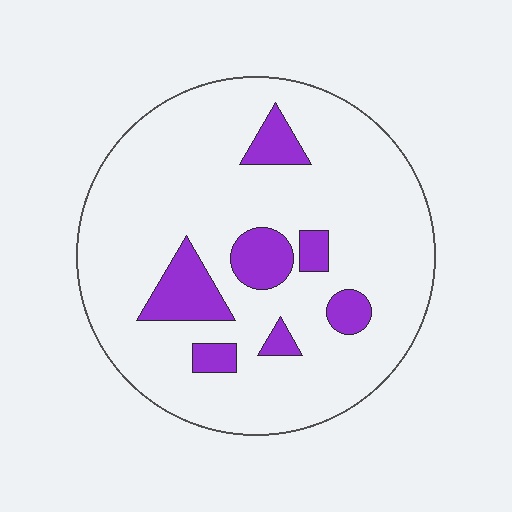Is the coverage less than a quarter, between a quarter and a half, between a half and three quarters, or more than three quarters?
Less than a quarter.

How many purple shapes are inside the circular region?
7.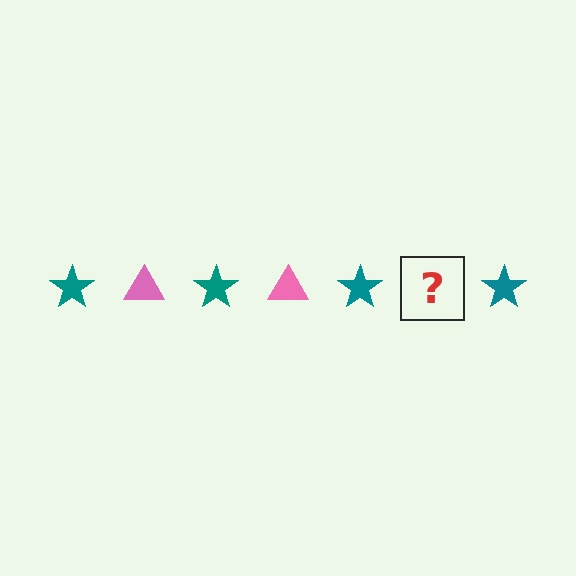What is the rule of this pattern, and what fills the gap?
The rule is that the pattern alternates between teal star and pink triangle. The gap should be filled with a pink triangle.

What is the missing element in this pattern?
The missing element is a pink triangle.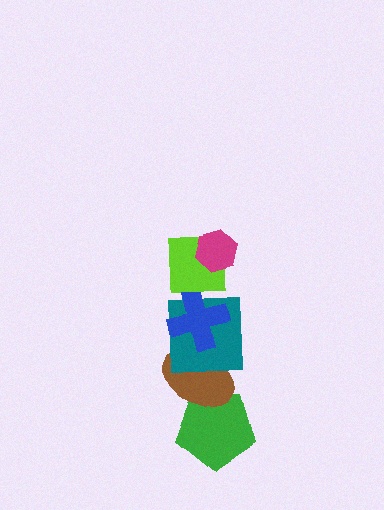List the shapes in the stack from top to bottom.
From top to bottom: the magenta hexagon, the lime square, the blue cross, the teal square, the brown ellipse, the green pentagon.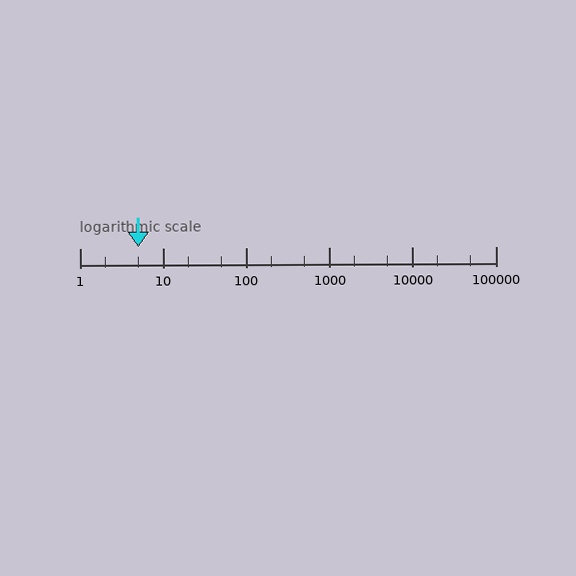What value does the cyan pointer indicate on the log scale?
The pointer indicates approximately 5.1.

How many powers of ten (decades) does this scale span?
The scale spans 5 decades, from 1 to 100000.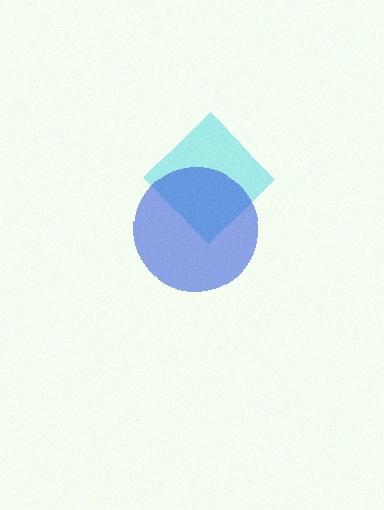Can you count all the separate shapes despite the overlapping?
Yes, there are 2 separate shapes.